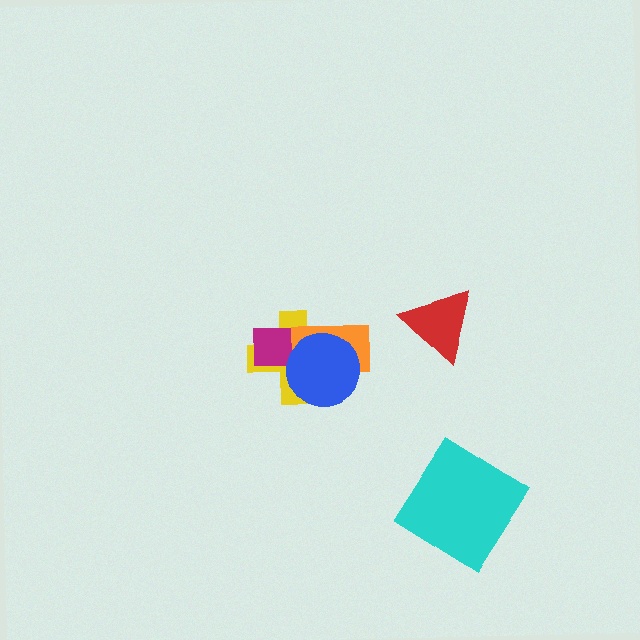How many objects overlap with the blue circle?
3 objects overlap with the blue circle.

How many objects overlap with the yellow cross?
3 objects overlap with the yellow cross.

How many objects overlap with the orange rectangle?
3 objects overlap with the orange rectangle.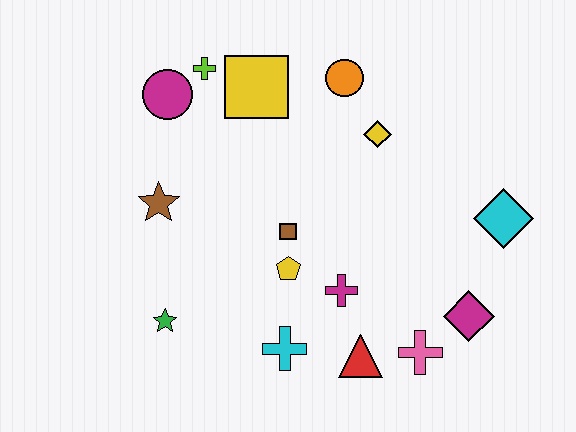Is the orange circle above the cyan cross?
Yes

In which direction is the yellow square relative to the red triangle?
The yellow square is above the red triangle.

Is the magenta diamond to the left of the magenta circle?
No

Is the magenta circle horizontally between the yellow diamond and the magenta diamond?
No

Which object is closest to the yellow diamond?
The orange circle is closest to the yellow diamond.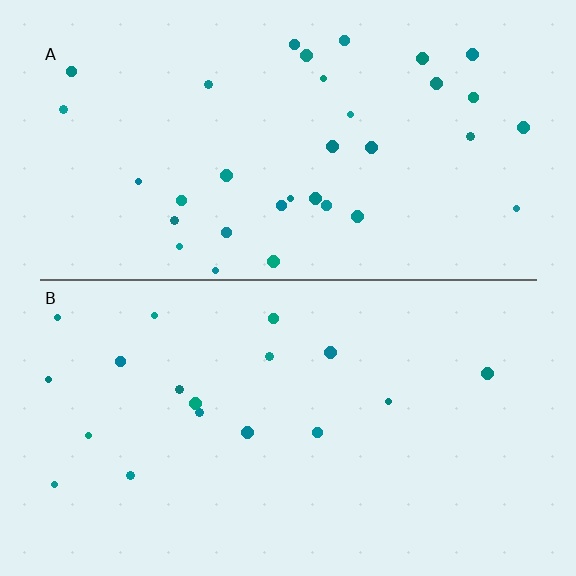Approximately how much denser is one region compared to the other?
Approximately 1.9× — region A over region B.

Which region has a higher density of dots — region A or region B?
A (the top).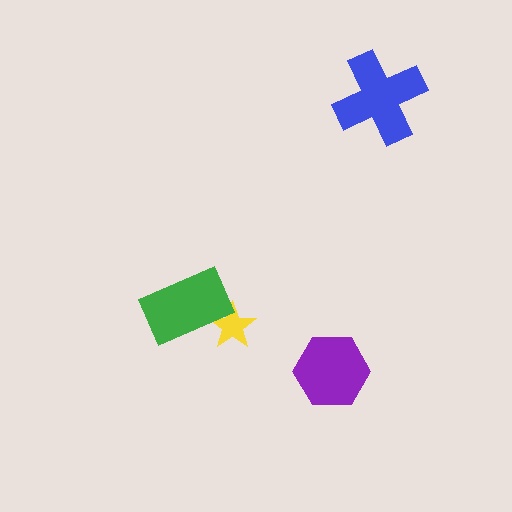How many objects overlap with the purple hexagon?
0 objects overlap with the purple hexagon.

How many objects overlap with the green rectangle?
1 object overlaps with the green rectangle.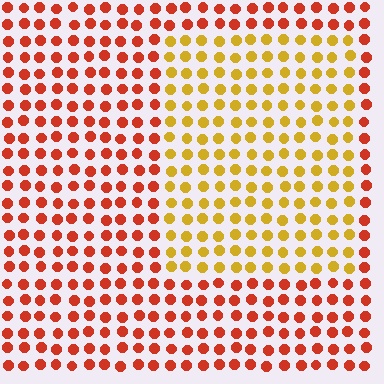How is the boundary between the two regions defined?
The boundary is defined purely by a slight shift in hue (about 41 degrees). Spacing, size, and orientation are identical on both sides.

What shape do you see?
I see a rectangle.